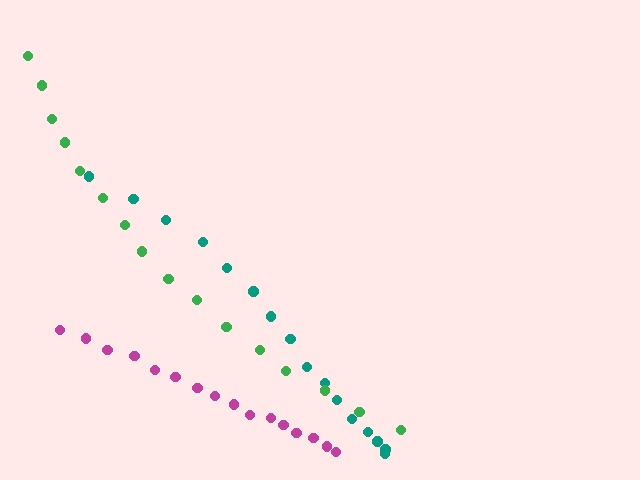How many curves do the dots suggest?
There are 3 distinct paths.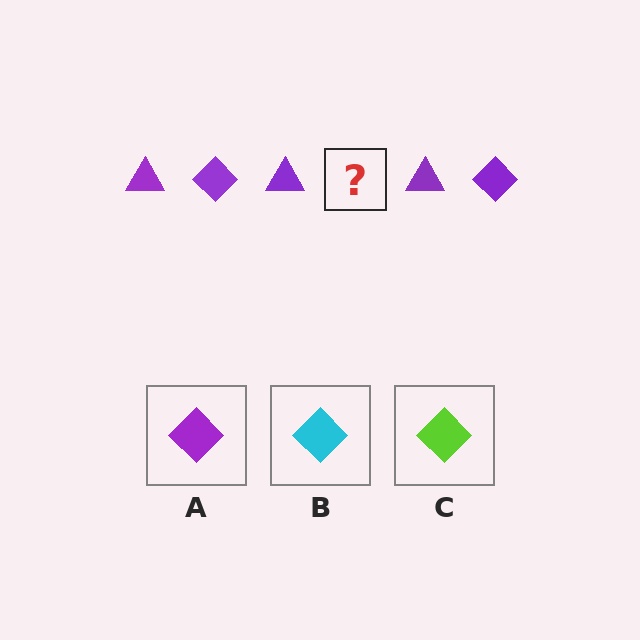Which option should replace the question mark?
Option A.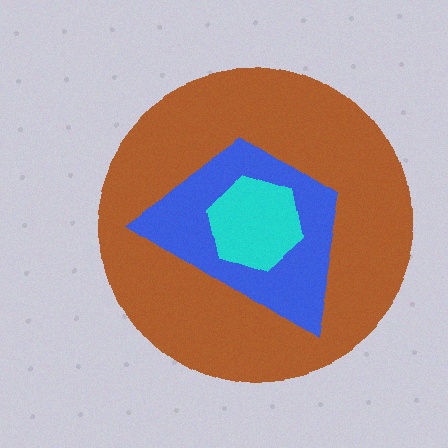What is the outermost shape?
The brown circle.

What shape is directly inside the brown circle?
The blue trapezoid.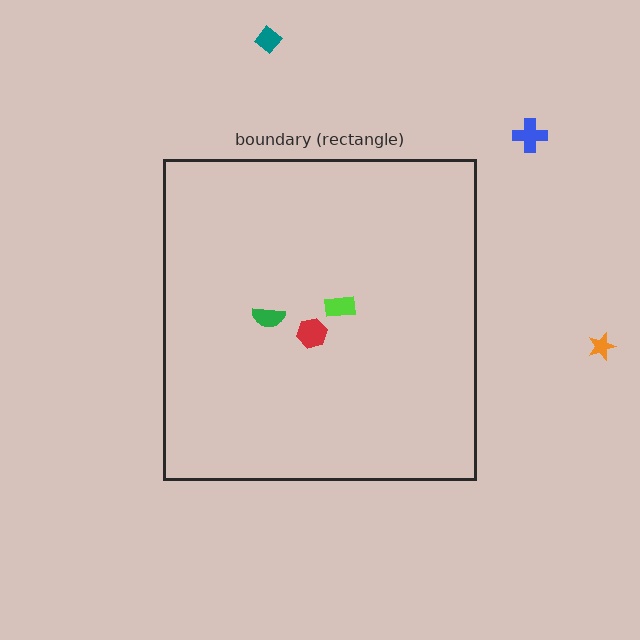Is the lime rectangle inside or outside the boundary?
Inside.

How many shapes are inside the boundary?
3 inside, 3 outside.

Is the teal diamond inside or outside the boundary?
Outside.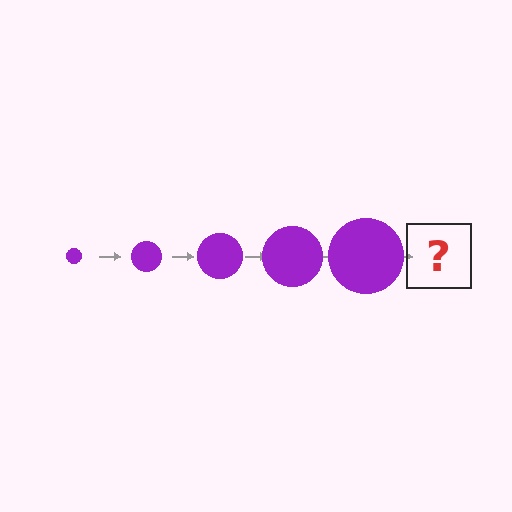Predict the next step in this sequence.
The next step is a purple circle, larger than the previous one.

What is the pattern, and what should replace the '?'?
The pattern is that the circle gets progressively larger each step. The '?' should be a purple circle, larger than the previous one.